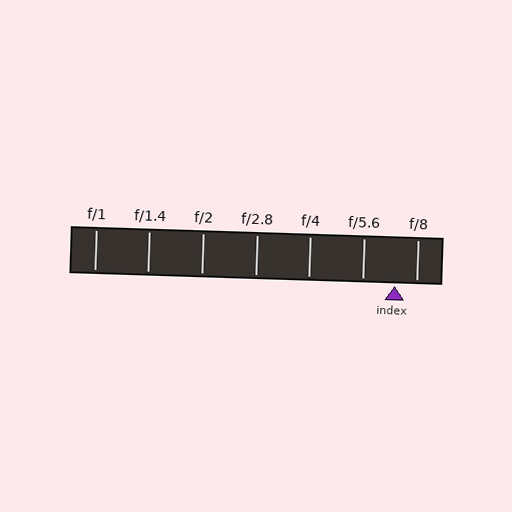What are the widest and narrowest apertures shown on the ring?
The widest aperture shown is f/1 and the narrowest is f/8.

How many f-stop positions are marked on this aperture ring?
There are 7 f-stop positions marked.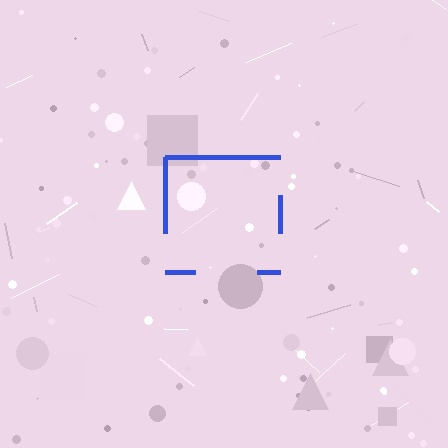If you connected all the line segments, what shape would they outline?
They would outline a square.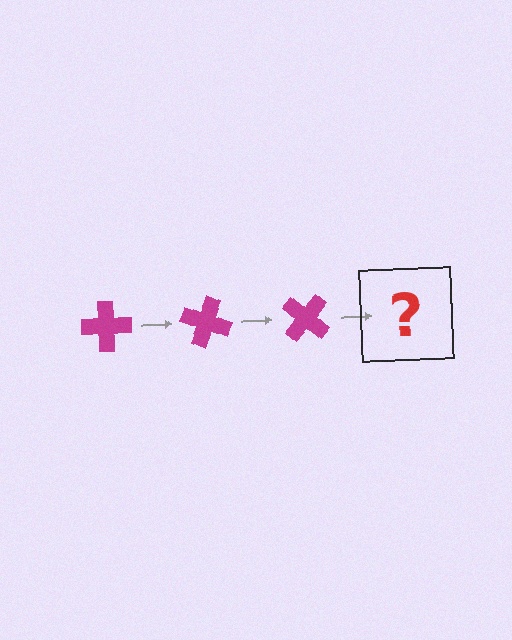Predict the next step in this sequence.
The next step is a magenta cross rotated 60 degrees.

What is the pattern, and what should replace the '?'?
The pattern is that the cross rotates 20 degrees each step. The '?' should be a magenta cross rotated 60 degrees.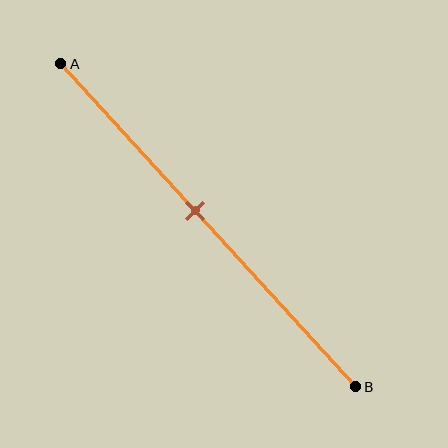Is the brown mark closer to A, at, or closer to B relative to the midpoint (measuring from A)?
The brown mark is closer to point A than the midpoint of segment AB.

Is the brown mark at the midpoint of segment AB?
No, the mark is at about 45% from A, not at the 50% midpoint.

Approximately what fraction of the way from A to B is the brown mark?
The brown mark is approximately 45% of the way from A to B.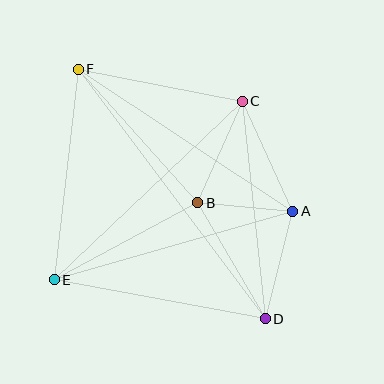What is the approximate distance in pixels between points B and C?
The distance between B and C is approximately 111 pixels.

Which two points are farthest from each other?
Points D and F are farthest from each other.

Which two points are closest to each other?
Points A and B are closest to each other.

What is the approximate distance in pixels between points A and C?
The distance between A and C is approximately 121 pixels.